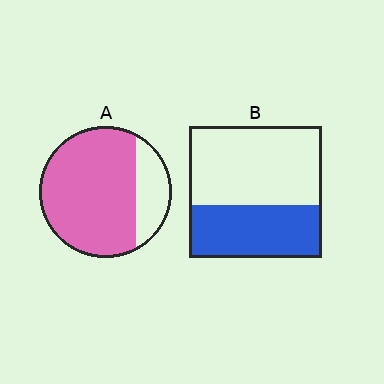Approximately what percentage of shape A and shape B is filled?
A is approximately 80% and B is approximately 40%.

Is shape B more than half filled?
No.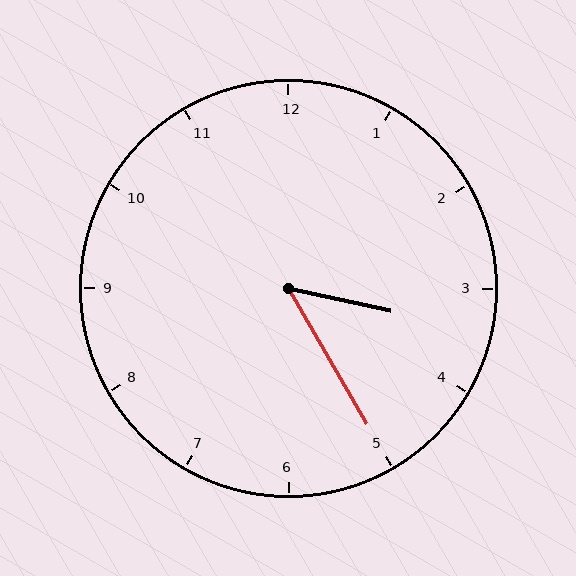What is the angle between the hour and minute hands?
Approximately 48 degrees.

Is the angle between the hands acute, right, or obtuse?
It is acute.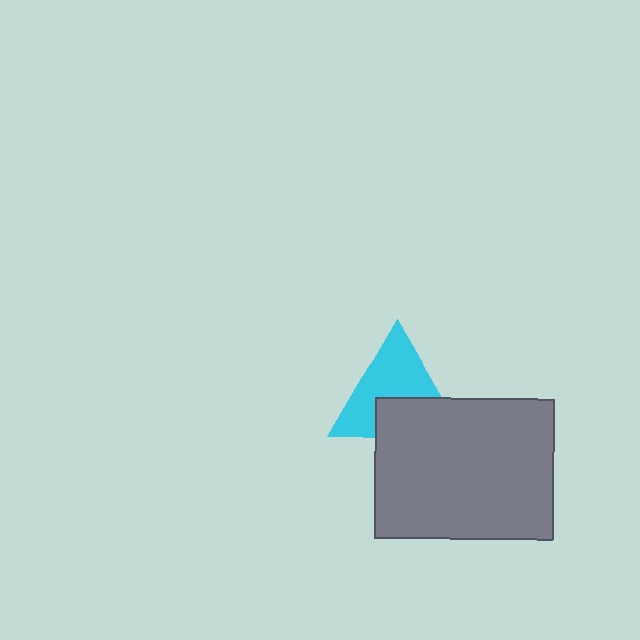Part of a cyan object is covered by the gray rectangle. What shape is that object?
It is a triangle.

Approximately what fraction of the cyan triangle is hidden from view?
Roughly 40% of the cyan triangle is hidden behind the gray rectangle.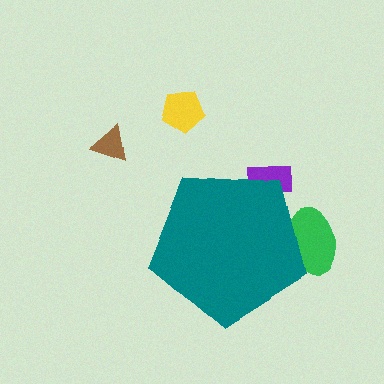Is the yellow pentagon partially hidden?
No, the yellow pentagon is fully visible.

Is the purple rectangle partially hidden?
Yes, the purple rectangle is partially hidden behind the teal pentagon.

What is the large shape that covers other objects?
A teal pentagon.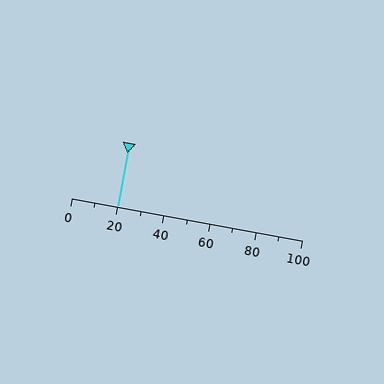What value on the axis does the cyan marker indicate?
The marker indicates approximately 20.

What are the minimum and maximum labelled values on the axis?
The axis runs from 0 to 100.